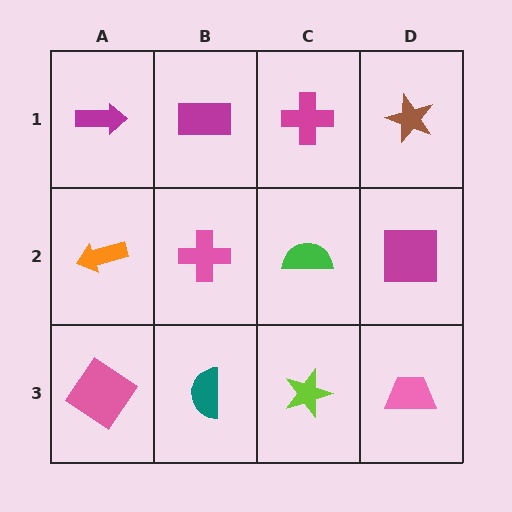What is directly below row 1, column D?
A magenta square.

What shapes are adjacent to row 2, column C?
A magenta cross (row 1, column C), a lime star (row 3, column C), a pink cross (row 2, column B), a magenta square (row 2, column D).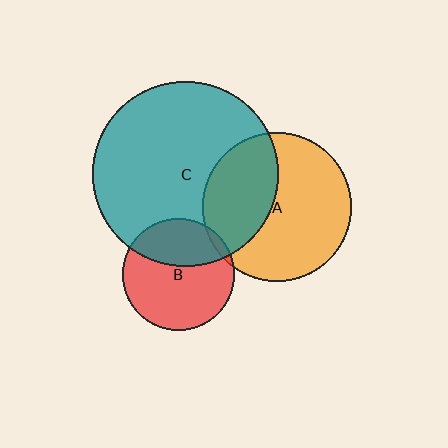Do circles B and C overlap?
Yes.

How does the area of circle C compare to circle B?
Approximately 2.7 times.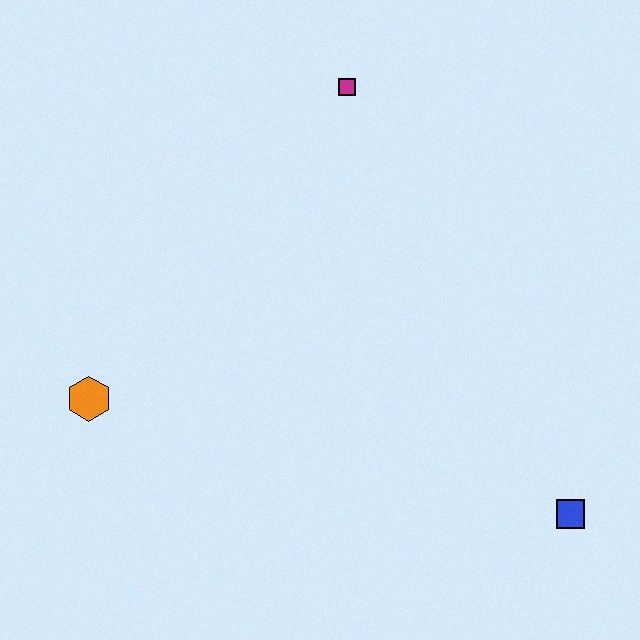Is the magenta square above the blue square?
Yes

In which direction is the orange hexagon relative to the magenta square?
The orange hexagon is below the magenta square.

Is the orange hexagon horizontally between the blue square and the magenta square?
No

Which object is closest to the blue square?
The magenta square is closest to the blue square.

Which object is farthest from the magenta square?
The blue square is farthest from the magenta square.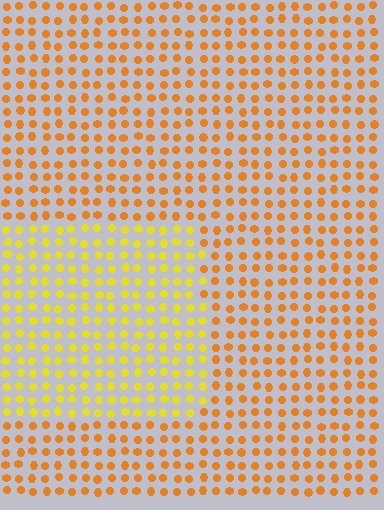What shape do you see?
I see a rectangle.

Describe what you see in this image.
The image is filled with small orange elements in a uniform arrangement. A rectangle-shaped region is visible where the elements are tinted to a slightly different hue, forming a subtle color boundary.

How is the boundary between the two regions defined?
The boundary is defined purely by a slight shift in hue (about 29 degrees). Spacing, size, and orientation are identical on both sides.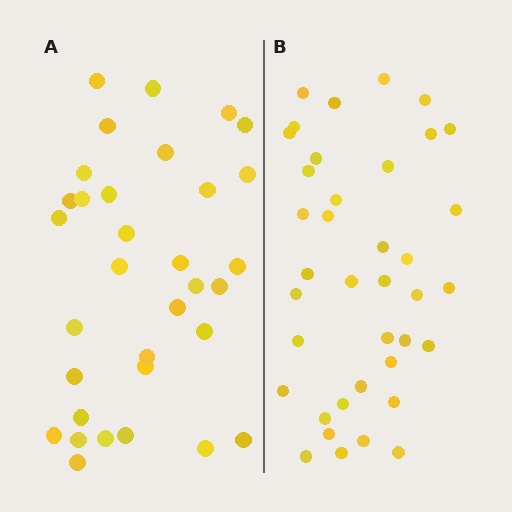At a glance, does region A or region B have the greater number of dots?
Region B (the right region) has more dots.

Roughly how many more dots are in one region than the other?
Region B has about 5 more dots than region A.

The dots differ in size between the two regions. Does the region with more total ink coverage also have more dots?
No. Region A has more total ink coverage because its dots are larger, but region B actually contains more individual dots. Total area can be misleading — the number of items is what matters here.